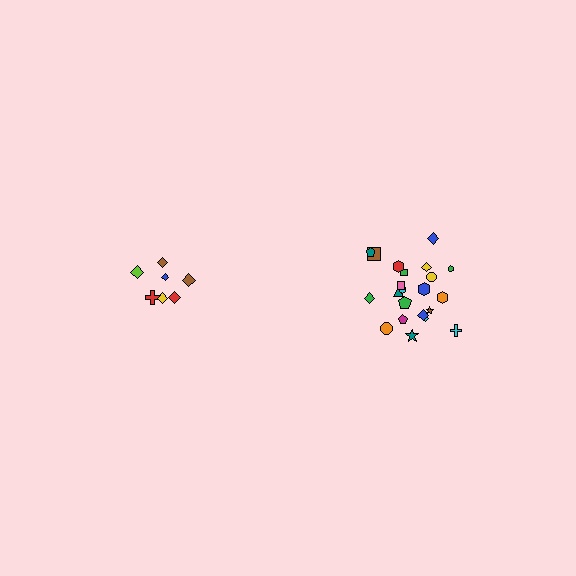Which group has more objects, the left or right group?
The right group.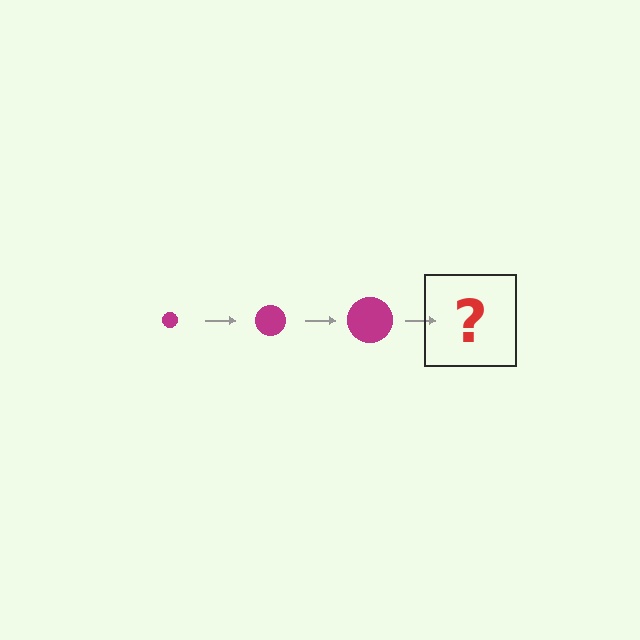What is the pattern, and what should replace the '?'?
The pattern is that the circle gets progressively larger each step. The '?' should be a magenta circle, larger than the previous one.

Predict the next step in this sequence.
The next step is a magenta circle, larger than the previous one.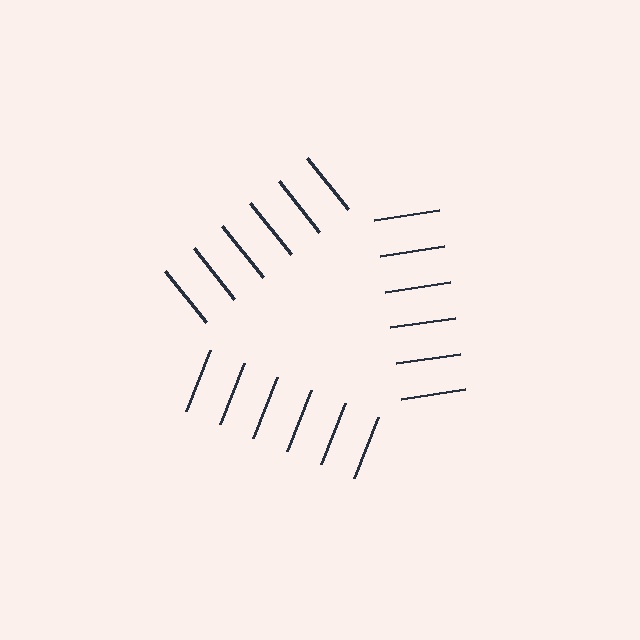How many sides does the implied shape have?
3 sides — the line-ends trace a triangle.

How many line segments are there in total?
18 — 6 along each of the 3 edges.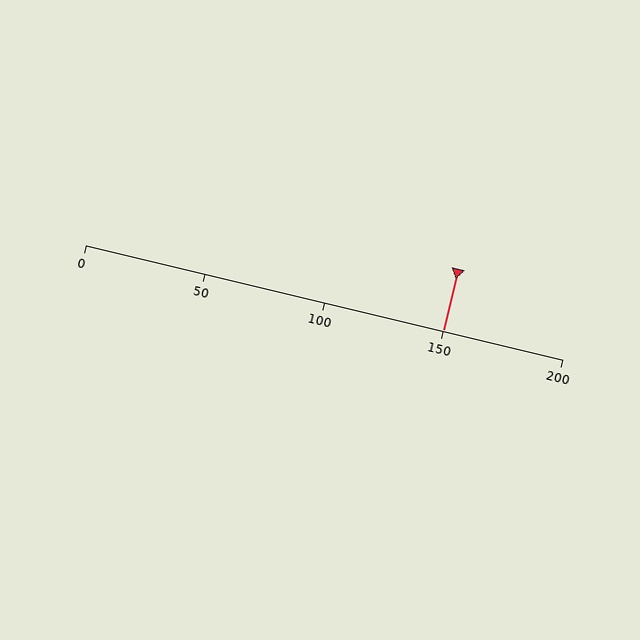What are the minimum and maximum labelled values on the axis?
The axis runs from 0 to 200.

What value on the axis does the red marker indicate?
The marker indicates approximately 150.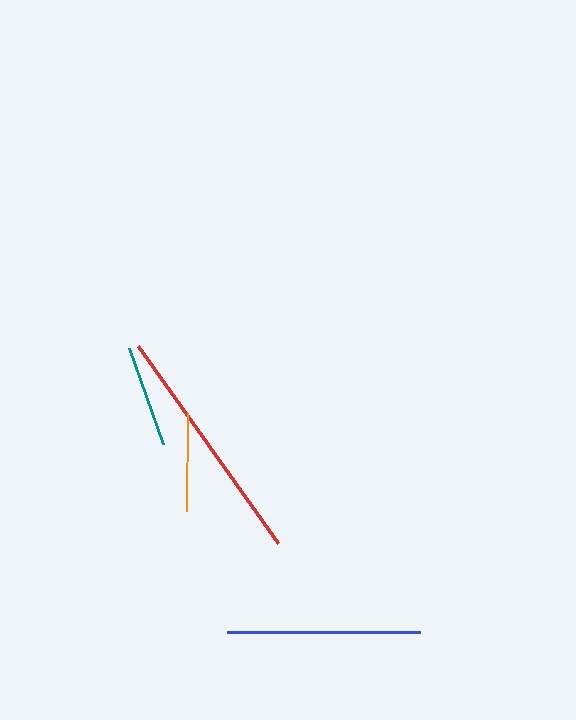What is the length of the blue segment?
The blue segment is approximately 193 pixels long.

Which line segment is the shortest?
The orange line is the shortest at approximately 98 pixels.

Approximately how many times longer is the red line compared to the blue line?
The red line is approximately 1.2 times the length of the blue line.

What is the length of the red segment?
The red segment is approximately 241 pixels long.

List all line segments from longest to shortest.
From longest to shortest: red, blue, teal, orange.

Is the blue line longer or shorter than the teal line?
The blue line is longer than the teal line.